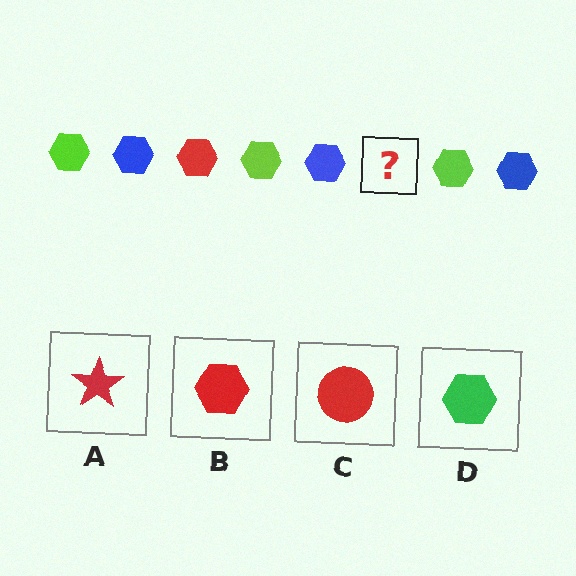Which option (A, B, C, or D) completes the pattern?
B.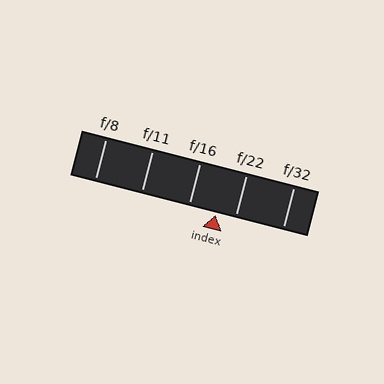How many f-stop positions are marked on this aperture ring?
There are 5 f-stop positions marked.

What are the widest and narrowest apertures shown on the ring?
The widest aperture shown is f/8 and the narrowest is f/32.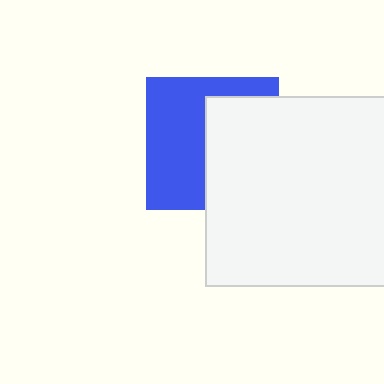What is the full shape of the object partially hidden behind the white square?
The partially hidden object is a blue square.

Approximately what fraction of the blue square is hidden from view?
Roughly 48% of the blue square is hidden behind the white square.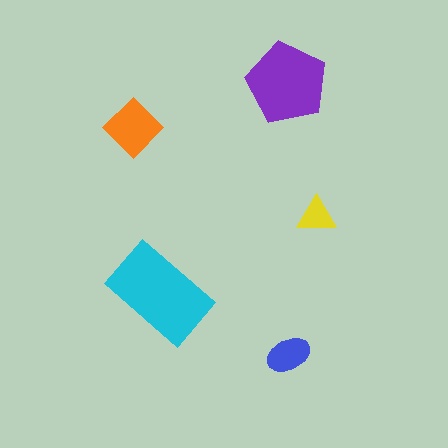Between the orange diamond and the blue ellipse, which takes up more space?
The orange diamond.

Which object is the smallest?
The yellow triangle.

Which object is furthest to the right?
The yellow triangle is rightmost.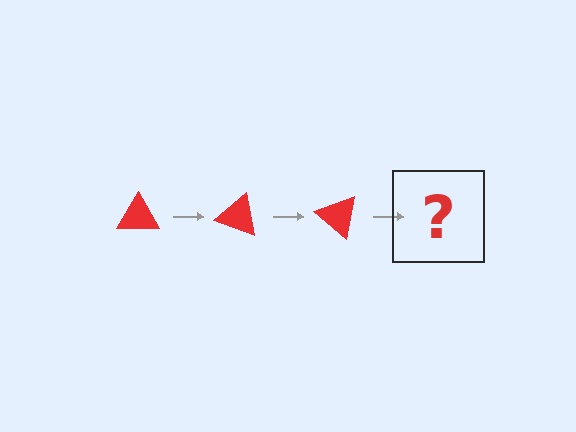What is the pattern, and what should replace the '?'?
The pattern is that the triangle rotates 20 degrees each step. The '?' should be a red triangle rotated 60 degrees.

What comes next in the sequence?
The next element should be a red triangle rotated 60 degrees.